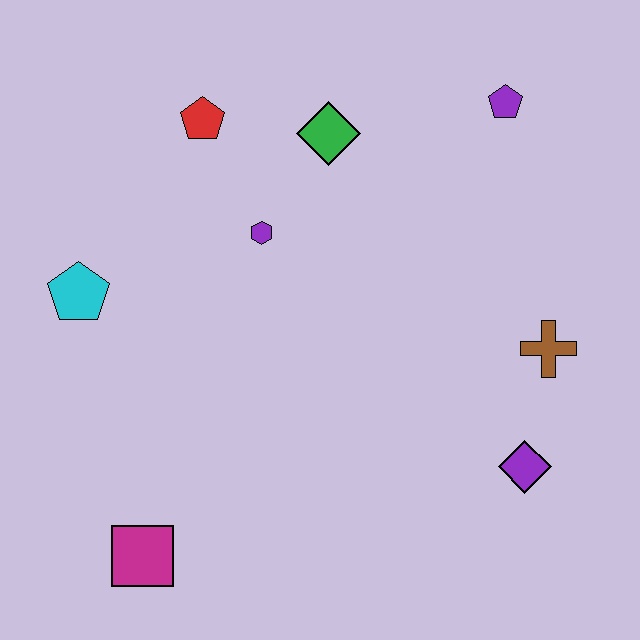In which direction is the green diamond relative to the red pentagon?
The green diamond is to the right of the red pentagon.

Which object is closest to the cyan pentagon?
The purple hexagon is closest to the cyan pentagon.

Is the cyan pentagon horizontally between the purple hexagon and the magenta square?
No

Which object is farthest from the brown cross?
The cyan pentagon is farthest from the brown cross.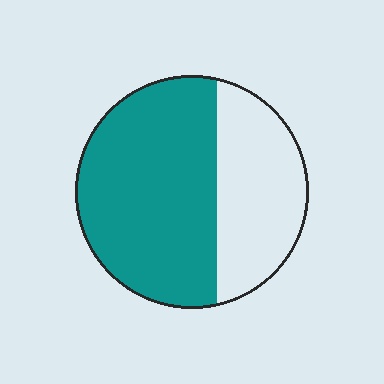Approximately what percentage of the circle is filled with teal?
Approximately 65%.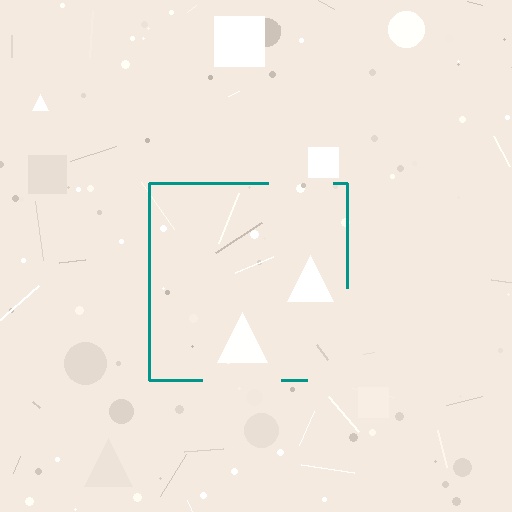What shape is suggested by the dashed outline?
The dashed outline suggests a square.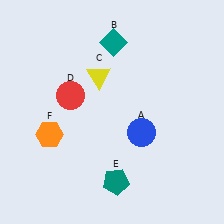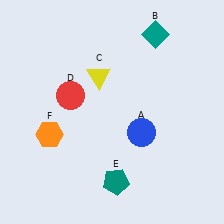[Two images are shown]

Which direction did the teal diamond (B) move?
The teal diamond (B) moved right.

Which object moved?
The teal diamond (B) moved right.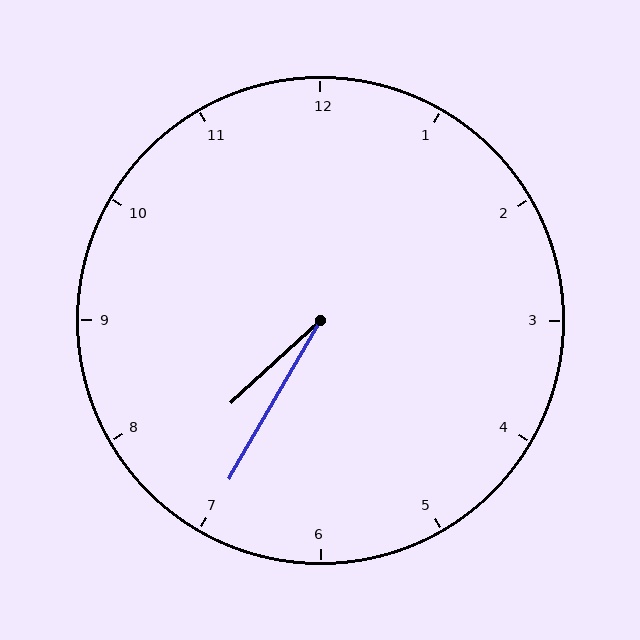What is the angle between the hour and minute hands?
Approximately 18 degrees.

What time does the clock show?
7:35.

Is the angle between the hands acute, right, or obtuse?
It is acute.